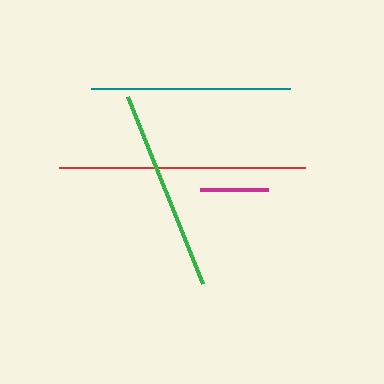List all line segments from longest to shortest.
From longest to shortest: red, green, teal, magenta.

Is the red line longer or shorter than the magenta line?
The red line is longer than the magenta line.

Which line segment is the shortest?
The magenta line is the shortest at approximately 68 pixels.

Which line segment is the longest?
The red line is the longest at approximately 247 pixels.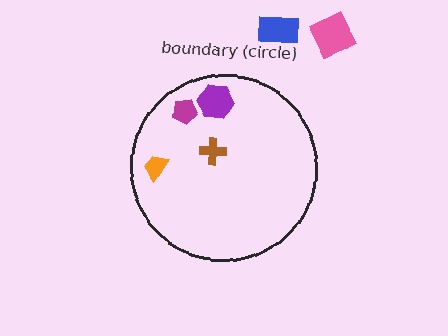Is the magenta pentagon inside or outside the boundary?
Inside.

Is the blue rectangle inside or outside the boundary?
Outside.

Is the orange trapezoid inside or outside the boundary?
Inside.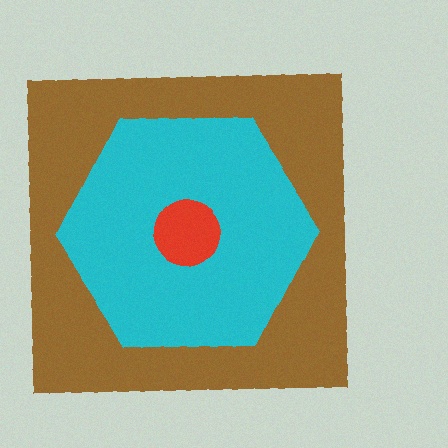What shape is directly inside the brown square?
The cyan hexagon.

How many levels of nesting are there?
3.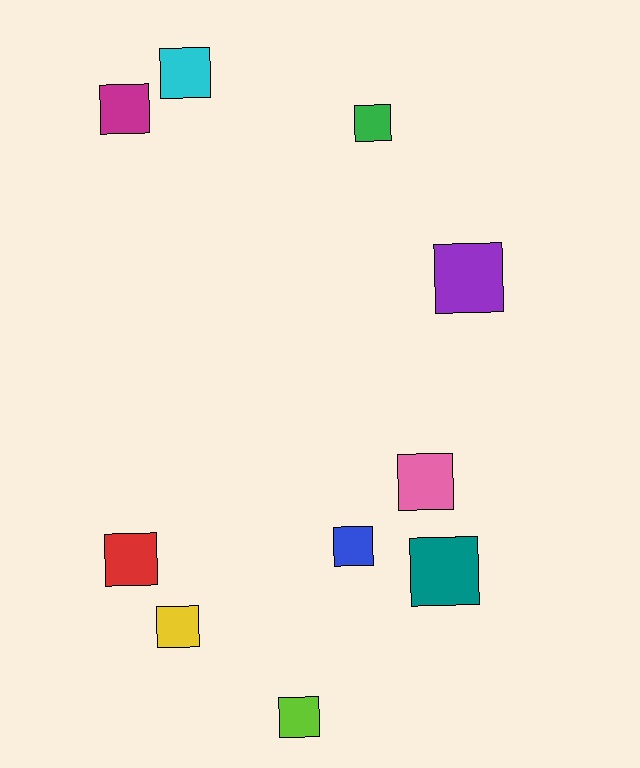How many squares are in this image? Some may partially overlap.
There are 10 squares.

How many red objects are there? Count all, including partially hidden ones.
There is 1 red object.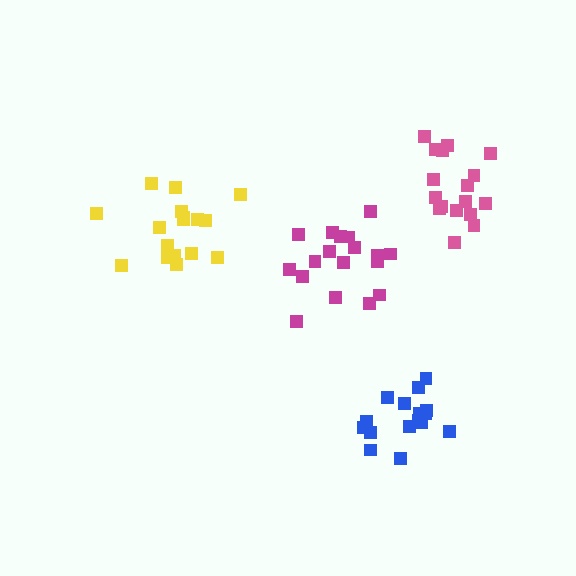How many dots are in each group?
Group 1: 16 dots, Group 2: 17 dots, Group 3: 17 dots, Group 4: 18 dots (68 total).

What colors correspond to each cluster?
The clusters are colored: blue, yellow, pink, magenta.